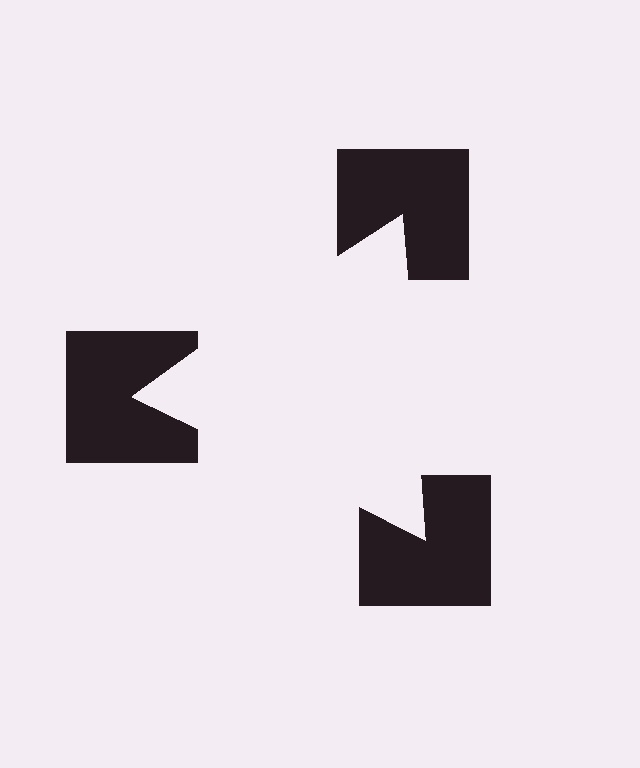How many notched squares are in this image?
There are 3 — one at each vertex of the illusory triangle.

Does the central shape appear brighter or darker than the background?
It typically appears slightly brighter than the background, even though no actual brightness change is drawn.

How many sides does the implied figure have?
3 sides.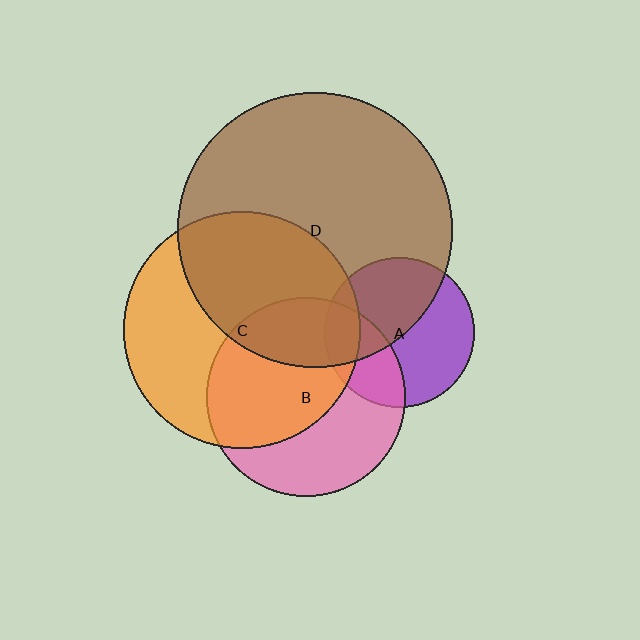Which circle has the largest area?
Circle D (brown).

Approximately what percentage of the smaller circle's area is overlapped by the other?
Approximately 15%.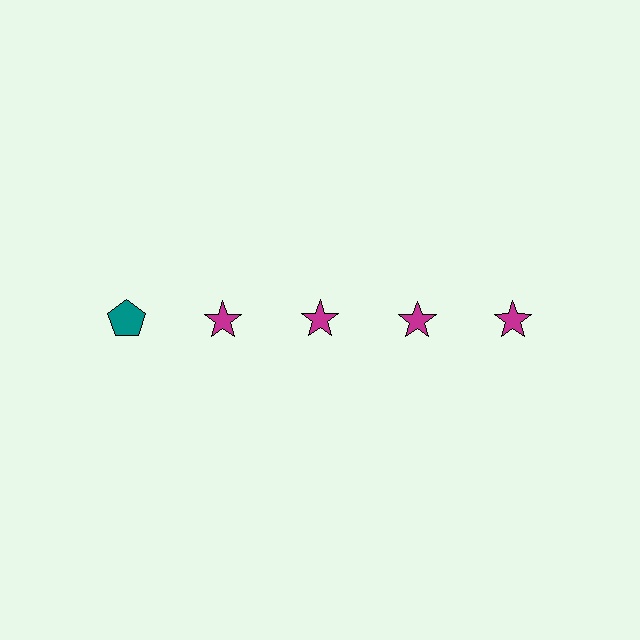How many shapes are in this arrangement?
There are 5 shapes arranged in a grid pattern.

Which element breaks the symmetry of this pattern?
The teal pentagon in the top row, leftmost column breaks the symmetry. All other shapes are magenta stars.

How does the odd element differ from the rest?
It differs in both color (teal instead of magenta) and shape (pentagon instead of star).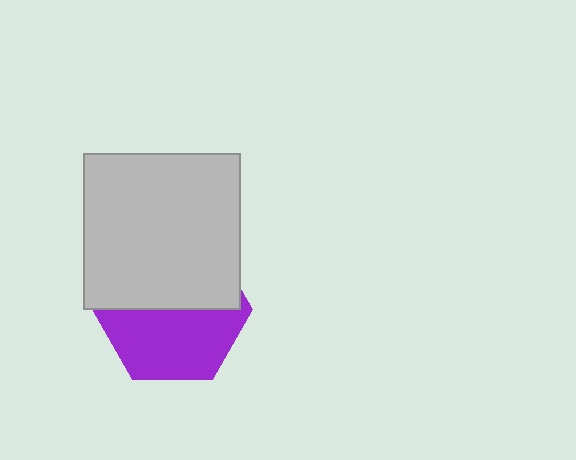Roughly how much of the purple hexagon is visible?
About half of it is visible (roughly 51%).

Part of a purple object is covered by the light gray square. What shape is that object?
It is a hexagon.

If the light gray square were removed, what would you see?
You would see the complete purple hexagon.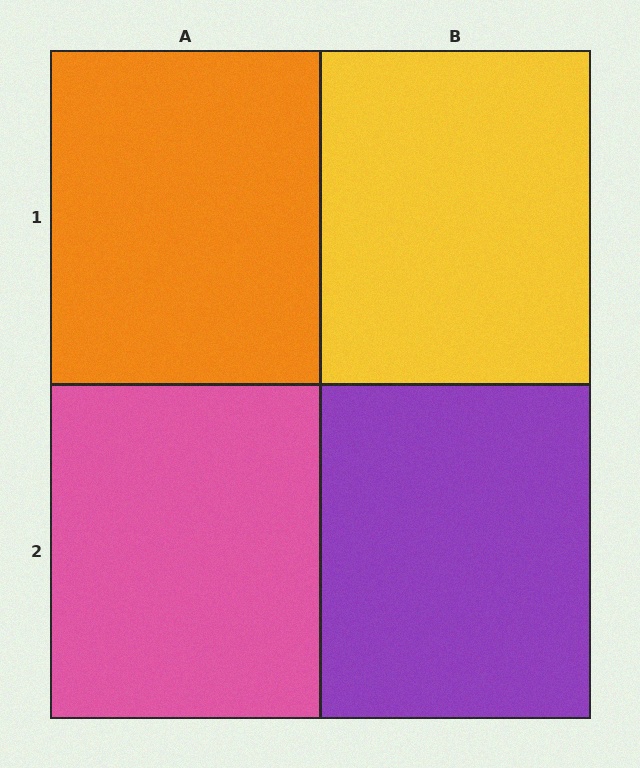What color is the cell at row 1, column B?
Yellow.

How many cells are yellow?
1 cell is yellow.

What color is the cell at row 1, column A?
Orange.